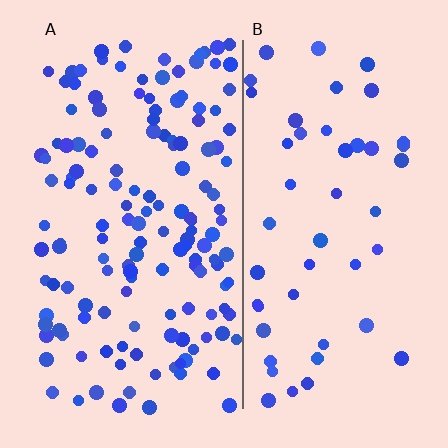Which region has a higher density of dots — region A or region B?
A (the left).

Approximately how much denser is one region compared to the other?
Approximately 3.0× — region A over region B.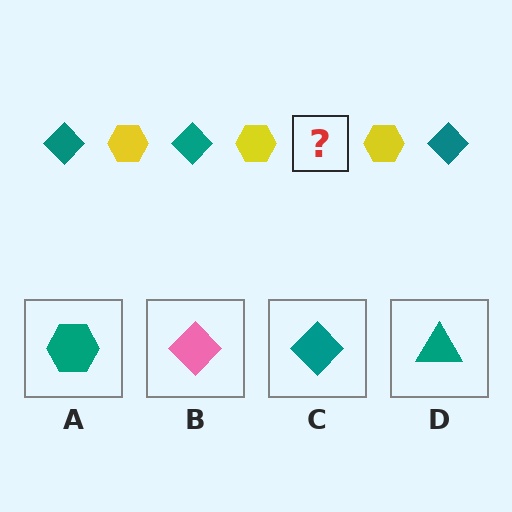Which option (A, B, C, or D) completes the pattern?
C.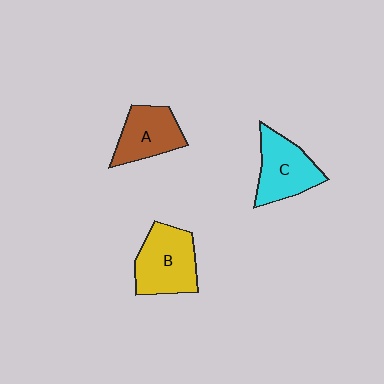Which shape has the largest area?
Shape B (yellow).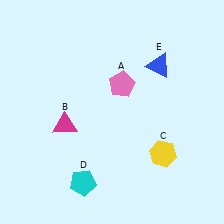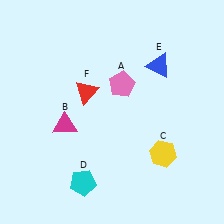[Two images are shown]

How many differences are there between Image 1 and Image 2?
There is 1 difference between the two images.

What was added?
A red triangle (F) was added in Image 2.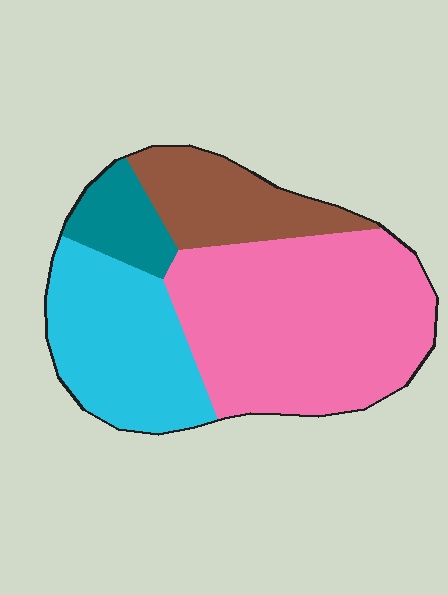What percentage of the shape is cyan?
Cyan covers 26% of the shape.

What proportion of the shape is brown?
Brown takes up less than a sixth of the shape.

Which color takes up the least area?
Teal, at roughly 10%.